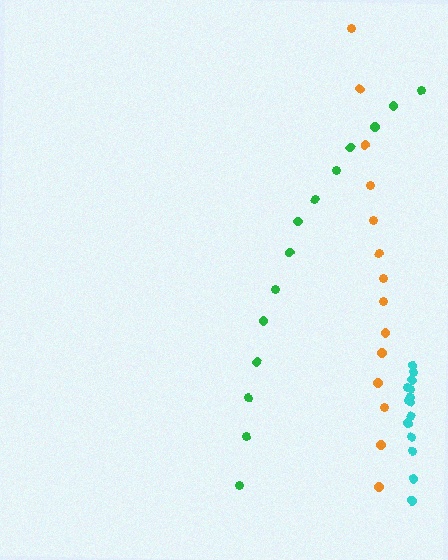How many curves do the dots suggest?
There are 3 distinct paths.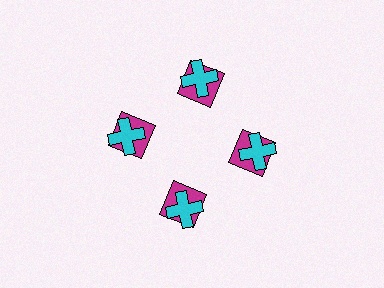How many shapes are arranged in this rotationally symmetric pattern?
There are 8 shapes, arranged in 4 groups of 2.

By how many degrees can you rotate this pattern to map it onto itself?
The pattern maps onto itself every 90 degrees of rotation.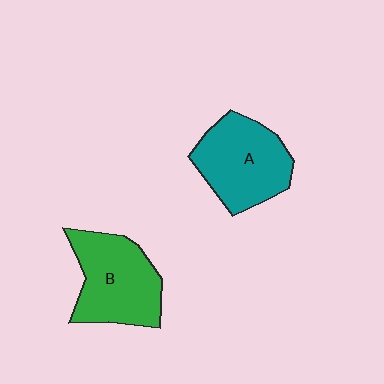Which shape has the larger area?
Shape B (green).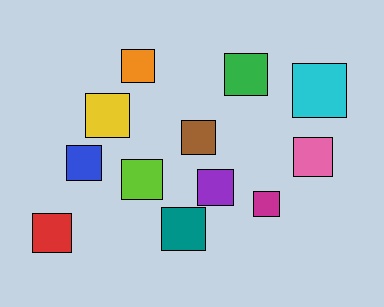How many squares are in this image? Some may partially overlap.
There are 12 squares.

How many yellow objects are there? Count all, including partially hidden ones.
There is 1 yellow object.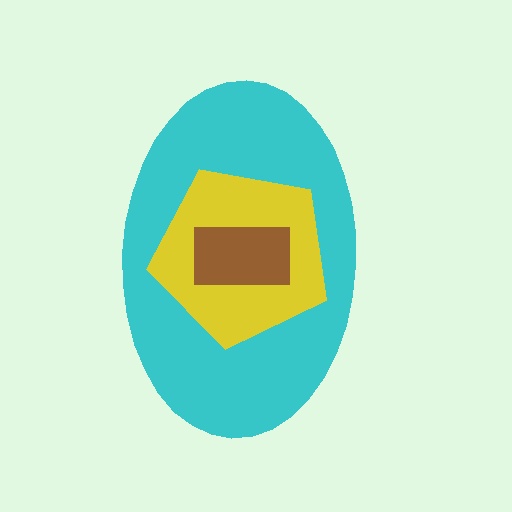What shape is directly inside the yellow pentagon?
The brown rectangle.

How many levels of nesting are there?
3.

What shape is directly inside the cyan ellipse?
The yellow pentagon.